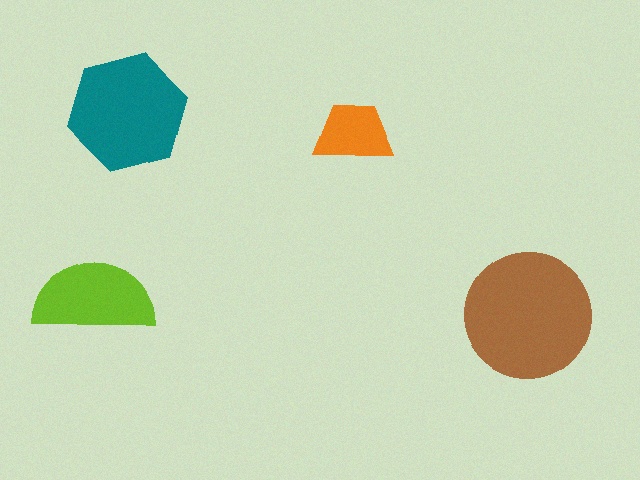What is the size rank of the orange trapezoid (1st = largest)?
4th.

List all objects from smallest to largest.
The orange trapezoid, the lime semicircle, the teal hexagon, the brown circle.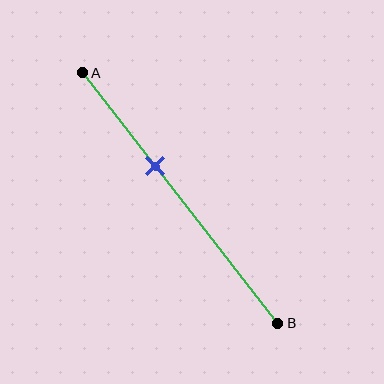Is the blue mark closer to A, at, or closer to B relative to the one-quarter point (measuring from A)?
The blue mark is closer to point B than the one-quarter point of segment AB.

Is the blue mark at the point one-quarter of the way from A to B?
No, the mark is at about 35% from A, not at the 25% one-quarter point.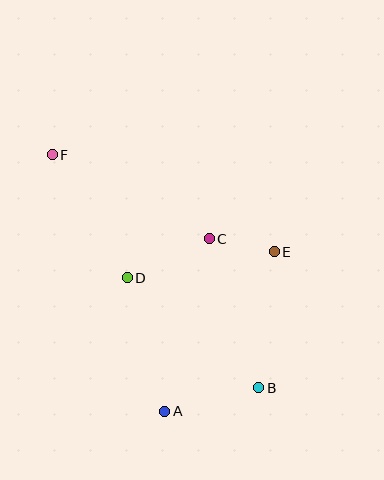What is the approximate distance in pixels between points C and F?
The distance between C and F is approximately 178 pixels.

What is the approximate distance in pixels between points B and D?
The distance between B and D is approximately 171 pixels.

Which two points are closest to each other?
Points C and E are closest to each other.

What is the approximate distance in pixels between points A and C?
The distance between A and C is approximately 178 pixels.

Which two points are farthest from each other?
Points B and F are farthest from each other.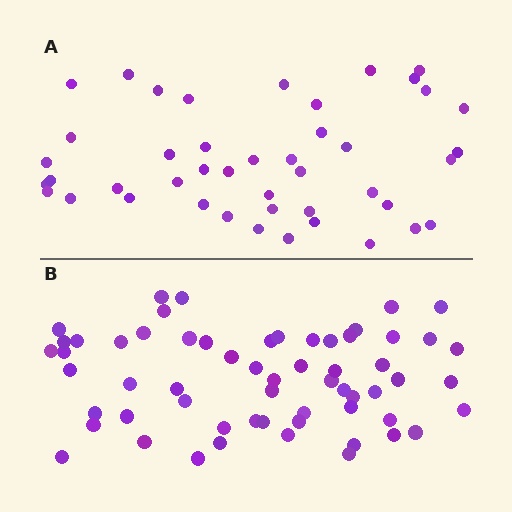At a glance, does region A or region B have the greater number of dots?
Region B (the bottom region) has more dots.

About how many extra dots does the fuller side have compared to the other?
Region B has approximately 15 more dots than region A.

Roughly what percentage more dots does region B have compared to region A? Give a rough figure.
About 35% more.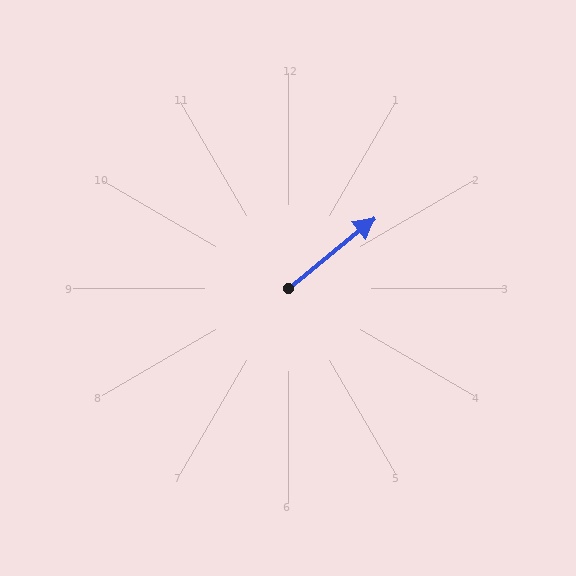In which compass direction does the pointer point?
Northeast.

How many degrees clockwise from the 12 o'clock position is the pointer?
Approximately 51 degrees.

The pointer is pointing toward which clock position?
Roughly 2 o'clock.